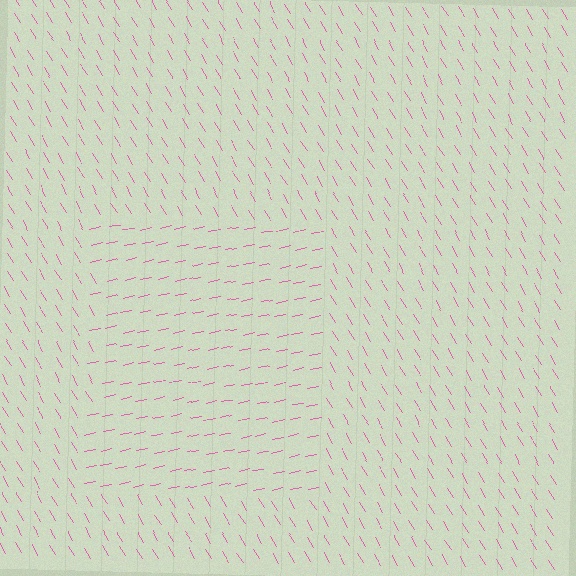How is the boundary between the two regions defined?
The boundary is defined purely by a change in line orientation (approximately 71 degrees difference). All lines are the same color and thickness.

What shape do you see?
I see a rectangle.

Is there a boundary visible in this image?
Yes, there is a texture boundary formed by a change in line orientation.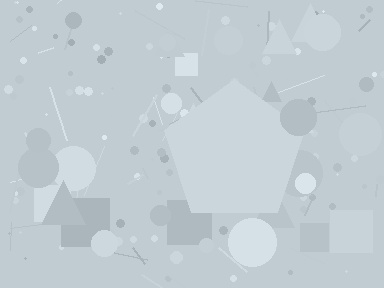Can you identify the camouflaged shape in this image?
The camouflaged shape is a pentagon.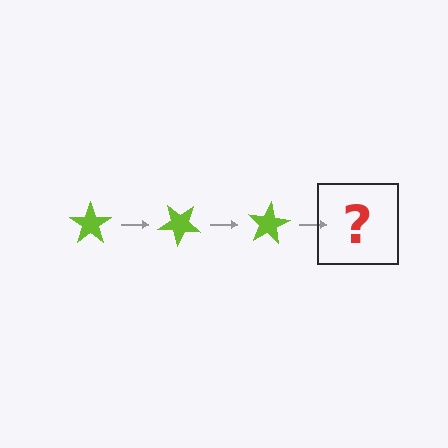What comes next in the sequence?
The next element should be a lime star rotated 120 degrees.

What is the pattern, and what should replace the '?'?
The pattern is that the star rotates 40 degrees each step. The '?' should be a lime star rotated 120 degrees.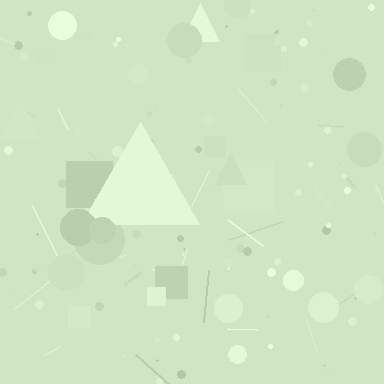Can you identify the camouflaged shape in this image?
The camouflaged shape is a triangle.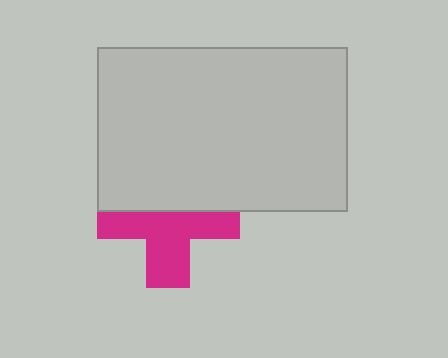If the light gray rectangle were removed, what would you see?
You would see the complete magenta cross.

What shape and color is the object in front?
The object in front is a light gray rectangle.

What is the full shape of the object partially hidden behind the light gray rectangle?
The partially hidden object is a magenta cross.